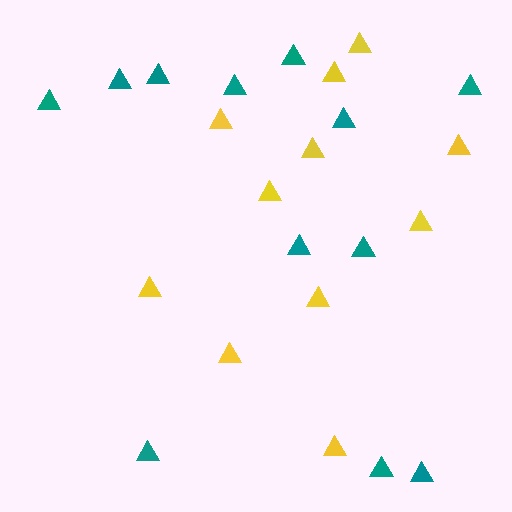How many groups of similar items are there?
There are 2 groups: one group of teal triangles (12) and one group of yellow triangles (11).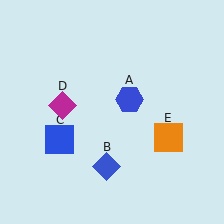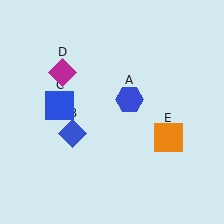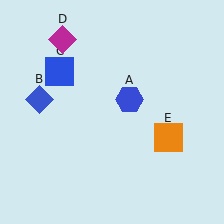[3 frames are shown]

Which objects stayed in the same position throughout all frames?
Blue hexagon (object A) and orange square (object E) remained stationary.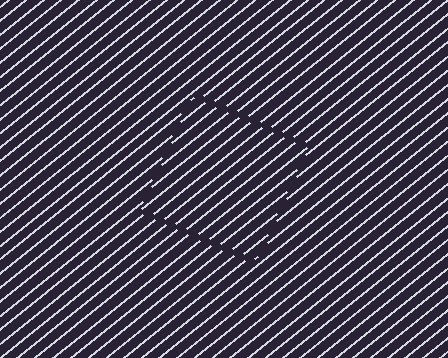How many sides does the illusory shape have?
4 sides — the line-ends trace a square.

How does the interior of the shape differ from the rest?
The interior of the shape contains the same grating, shifted by half a period — the contour is defined by the phase discontinuity where line-ends from the inner and outer gratings abut.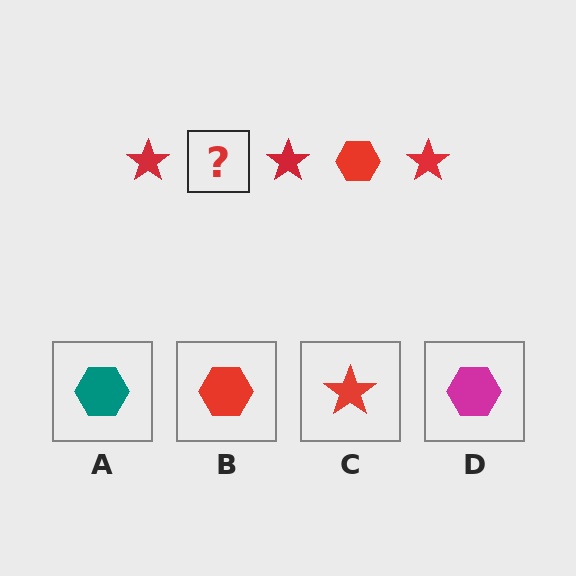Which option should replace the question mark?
Option B.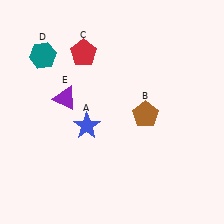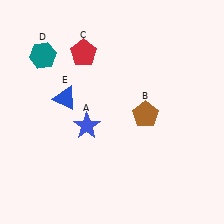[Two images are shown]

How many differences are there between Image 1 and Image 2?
There is 1 difference between the two images.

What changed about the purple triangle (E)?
In Image 1, E is purple. In Image 2, it changed to blue.